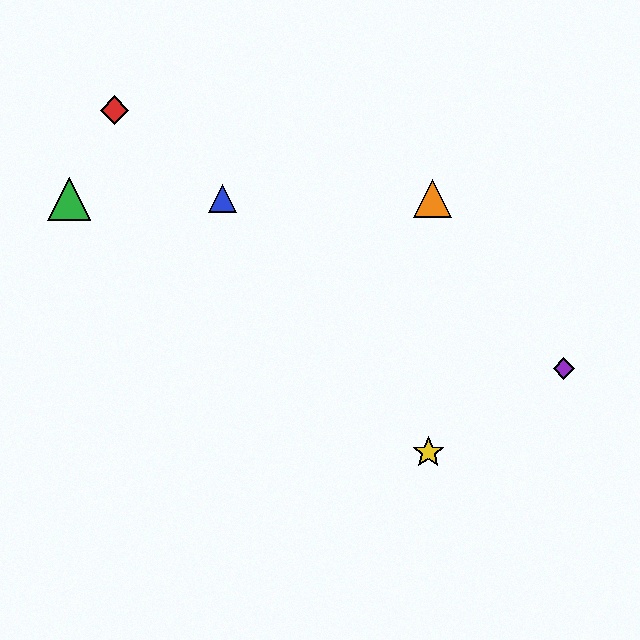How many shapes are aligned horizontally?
3 shapes (the blue triangle, the green triangle, the orange triangle) are aligned horizontally.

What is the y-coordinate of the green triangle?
The green triangle is at y≈199.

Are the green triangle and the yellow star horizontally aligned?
No, the green triangle is at y≈199 and the yellow star is at y≈452.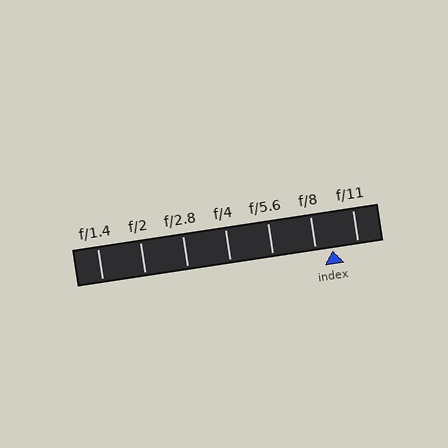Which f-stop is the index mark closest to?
The index mark is closest to f/8.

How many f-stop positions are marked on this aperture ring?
There are 7 f-stop positions marked.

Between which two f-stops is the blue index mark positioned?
The index mark is between f/8 and f/11.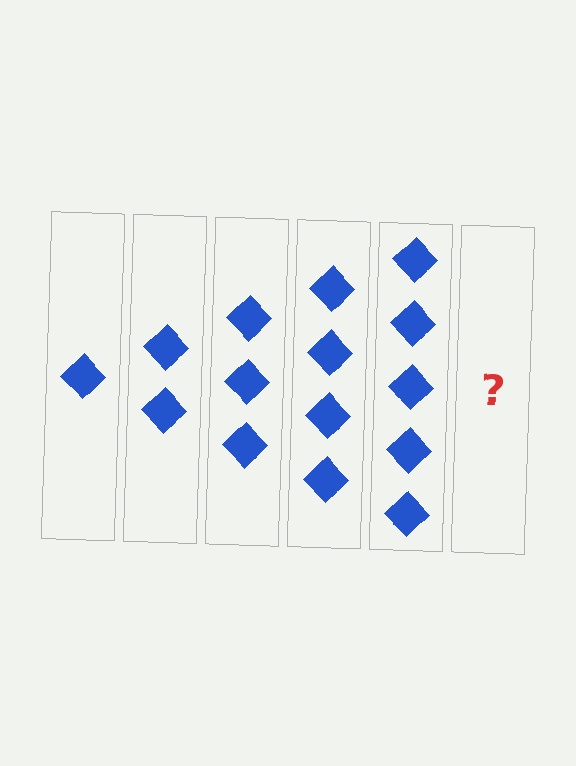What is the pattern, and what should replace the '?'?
The pattern is that each step adds one more diamond. The '?' should be 6 diamonds.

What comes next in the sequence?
The next element should be 6 diamonds.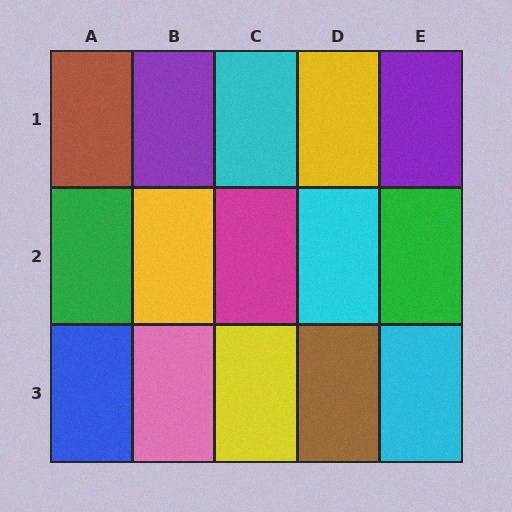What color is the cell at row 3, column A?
Blue.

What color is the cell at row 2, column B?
Yellow.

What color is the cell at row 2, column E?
Green.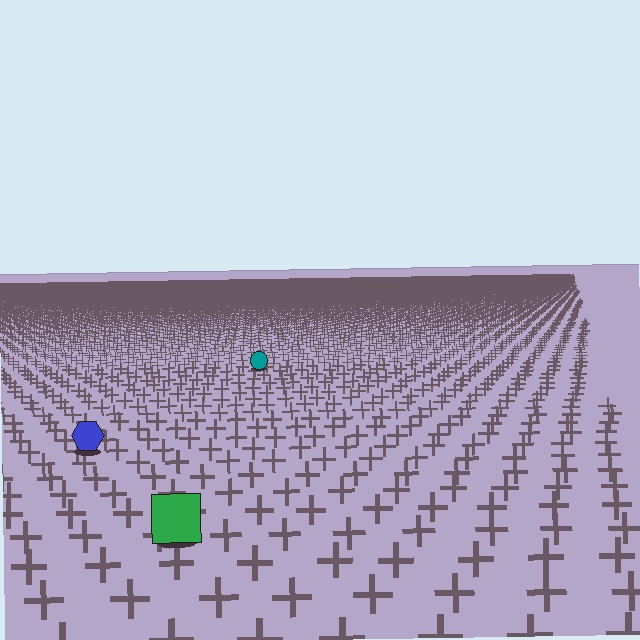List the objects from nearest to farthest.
From nearest to farthest: the green square, the blue hexagon, the teal circle.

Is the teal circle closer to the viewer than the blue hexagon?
No. The blue hexagon is closer — you can tell from the texture gradient: the ground texture is coarser near it.